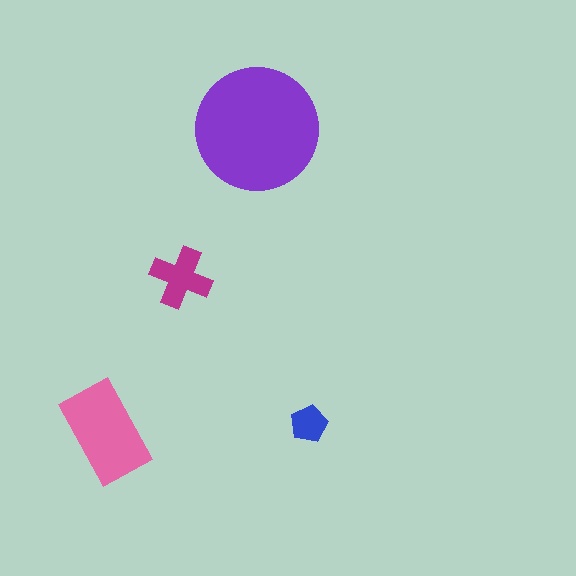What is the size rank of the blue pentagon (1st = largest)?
4th.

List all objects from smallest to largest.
The blue pentagon, the magenta cross, the pink rectangle, the purple circle.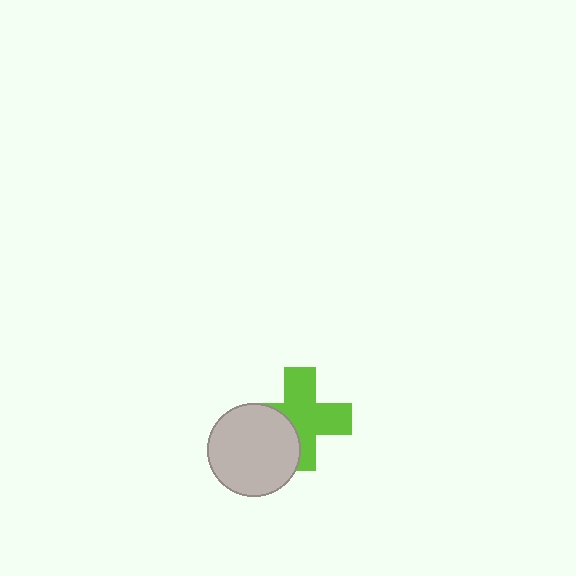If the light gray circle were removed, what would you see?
You would see the complete lime cross.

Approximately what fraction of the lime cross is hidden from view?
Roughly 33% of the lime cross is hidden behind the light gray circle.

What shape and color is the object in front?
The object in front is a light gray circle.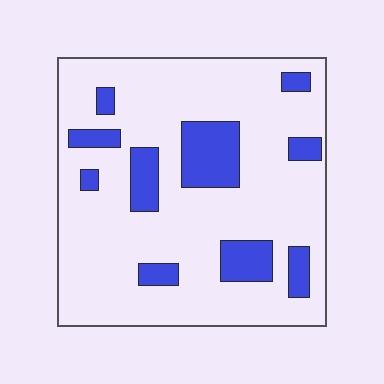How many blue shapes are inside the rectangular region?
10.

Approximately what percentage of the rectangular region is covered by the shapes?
Approximately 20%.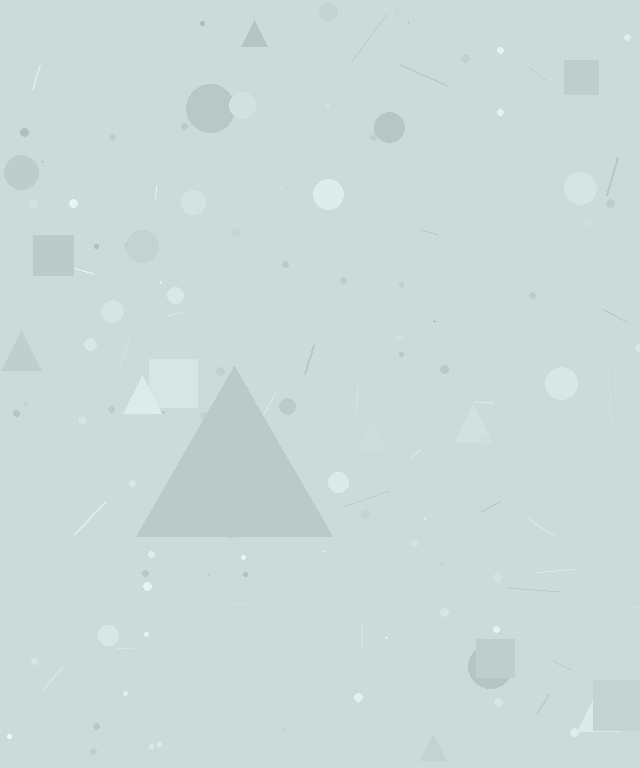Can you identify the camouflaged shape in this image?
The camouflaged shape is a triangle.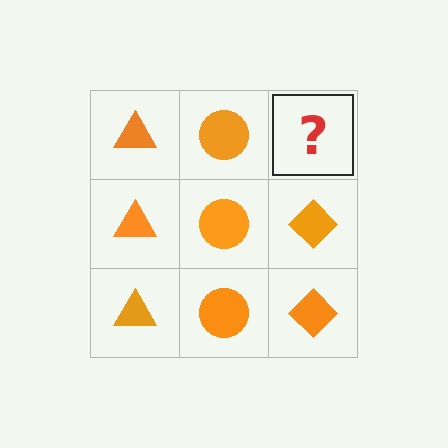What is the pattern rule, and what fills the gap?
The rule is that each column has a consistent shape. The gap should be filled with an orange diamond.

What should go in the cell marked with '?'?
The missing cell should contain an orange diamond.